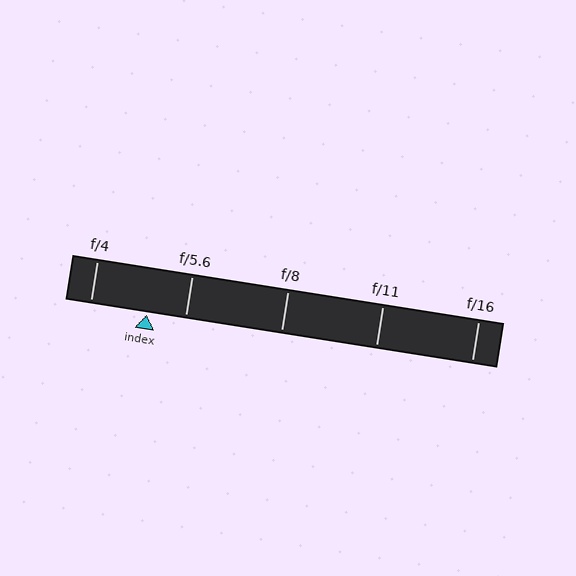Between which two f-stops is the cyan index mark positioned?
The index mark is between f/4 and f/5.6.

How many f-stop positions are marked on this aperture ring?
There are 5 f-stop positions marked.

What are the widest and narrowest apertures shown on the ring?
The widest aperture shown is f/4 and the narrowest is f/16.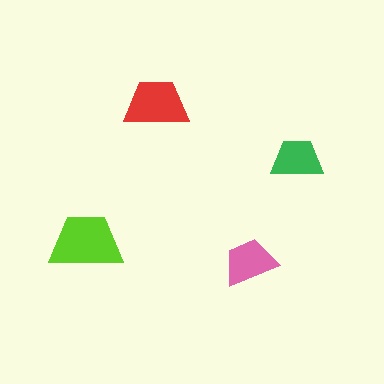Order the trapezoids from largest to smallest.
the lime one, the red one, the pink one, the green one.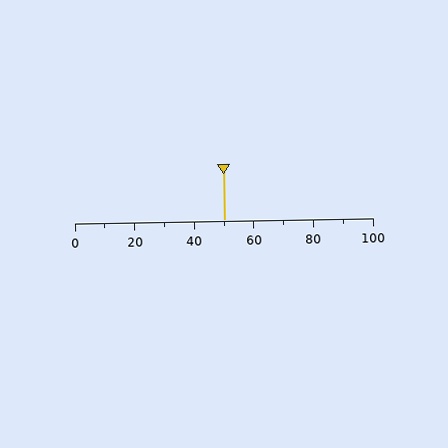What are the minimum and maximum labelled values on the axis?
The axis runs from 0 to 100.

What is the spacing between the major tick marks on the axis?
The major ticks are spaced 20 apart.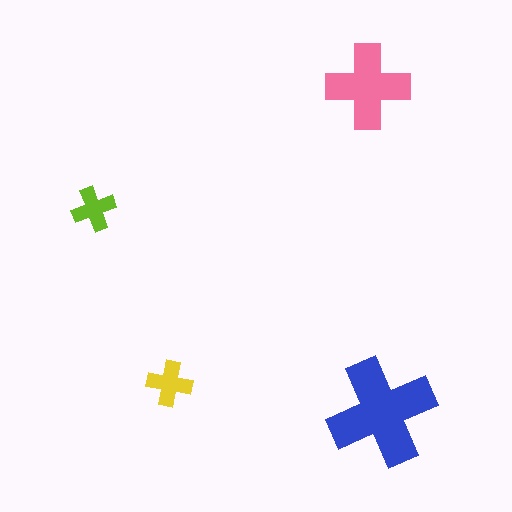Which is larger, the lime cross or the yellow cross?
The yellow one.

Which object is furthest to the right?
The blue cross is rightmost.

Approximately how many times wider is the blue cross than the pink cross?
About 1.5 times wider.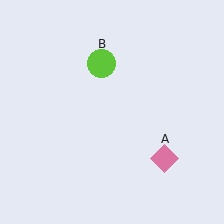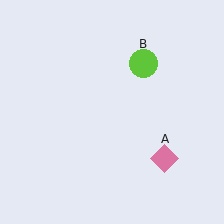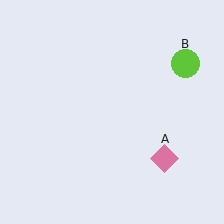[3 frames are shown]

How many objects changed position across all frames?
1 object changed position: lime circle (object B).